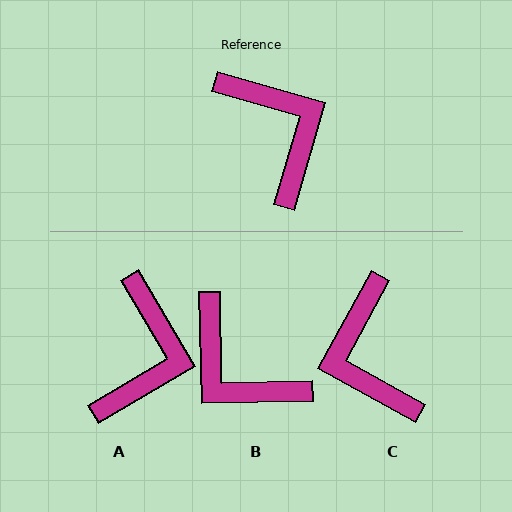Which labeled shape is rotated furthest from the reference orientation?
C, about 167 degrees away.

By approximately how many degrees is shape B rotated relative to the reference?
Approximately 163 degrees clockwise.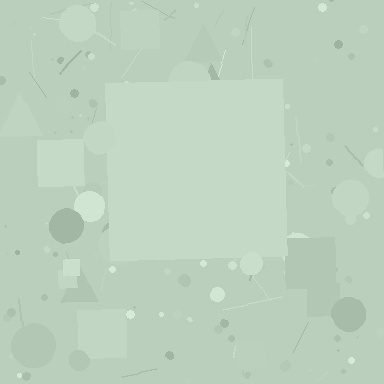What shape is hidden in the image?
A square is hidden in the image.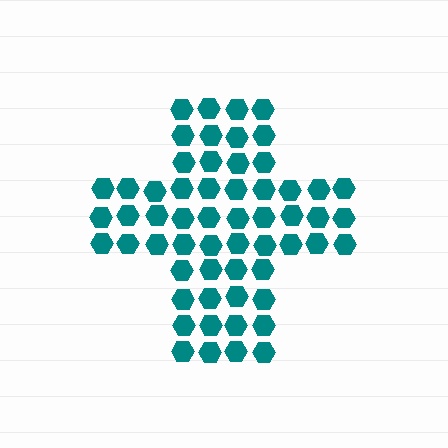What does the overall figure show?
The overall figure shows a cross.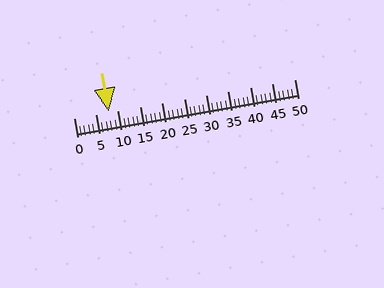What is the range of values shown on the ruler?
The ruler shows values from 0 to 50.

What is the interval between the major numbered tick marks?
The major tick marks are spaced 5 units apart.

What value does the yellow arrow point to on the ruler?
The yellow arrow points to approximately 8.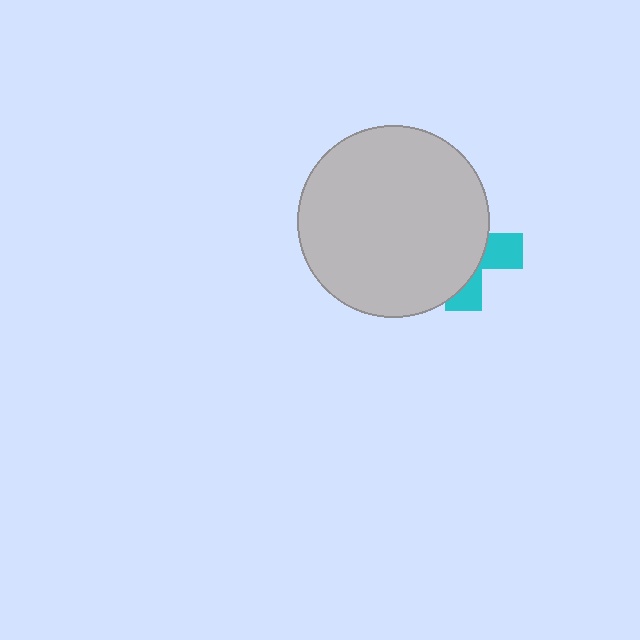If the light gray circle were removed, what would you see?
You would see the complete cyan cross.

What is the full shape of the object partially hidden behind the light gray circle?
The partially hidden object is a cyan cross.